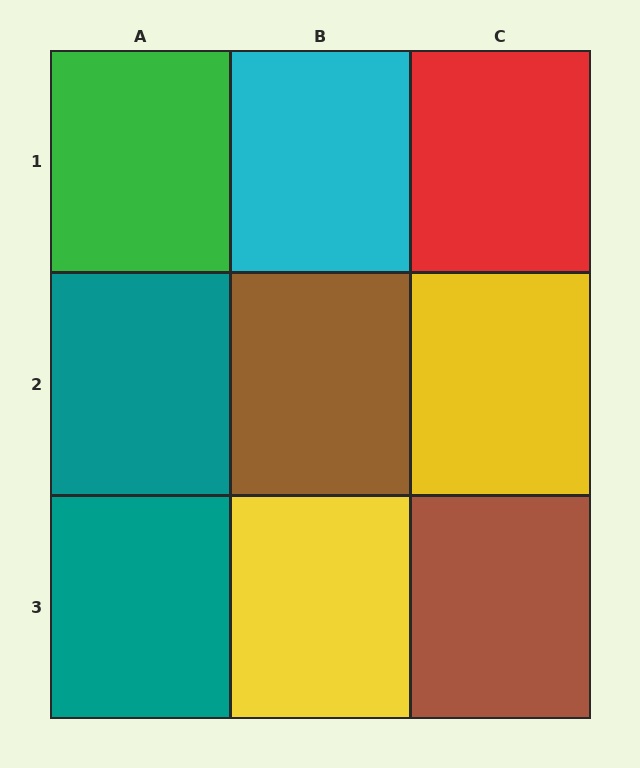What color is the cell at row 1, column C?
Red.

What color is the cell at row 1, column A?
Green.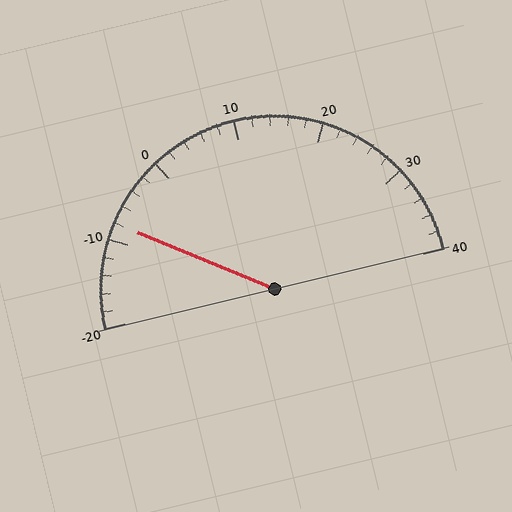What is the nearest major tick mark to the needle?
The nearest major tick mark is -10.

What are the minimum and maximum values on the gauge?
The gauge ranges from -20 to 40.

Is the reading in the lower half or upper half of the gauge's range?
The reading is in the lower half of the range (-20 to 40).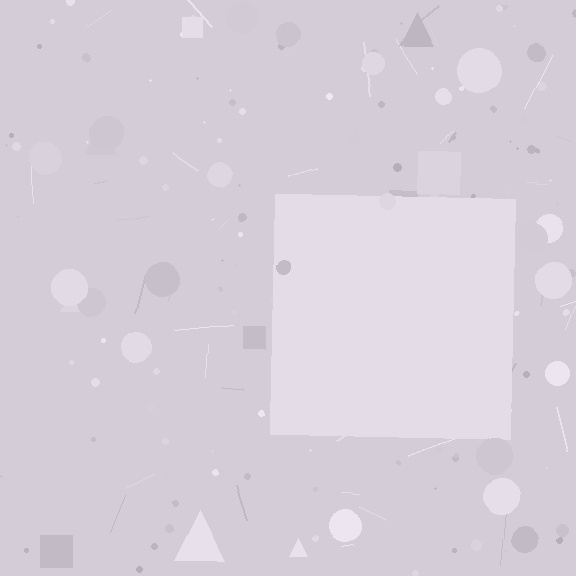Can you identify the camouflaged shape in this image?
The camouflaged shape is a square.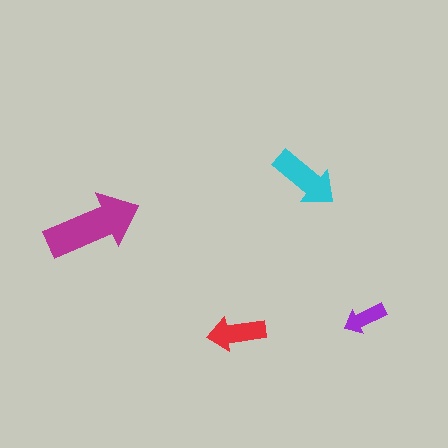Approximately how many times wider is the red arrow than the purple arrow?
About 1.5 times wider.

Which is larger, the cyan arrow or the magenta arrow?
The magenta one.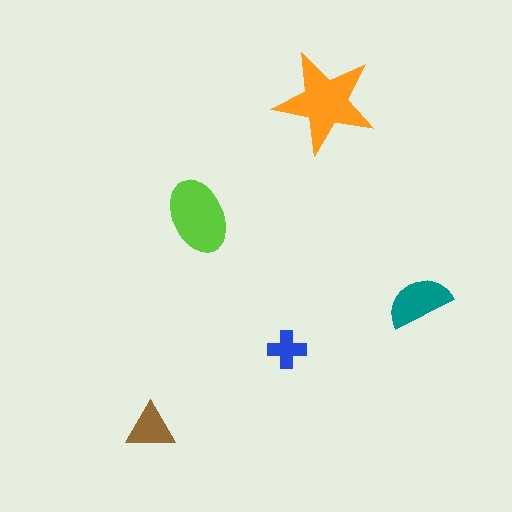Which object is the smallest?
The blue cross.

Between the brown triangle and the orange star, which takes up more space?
The orange star.